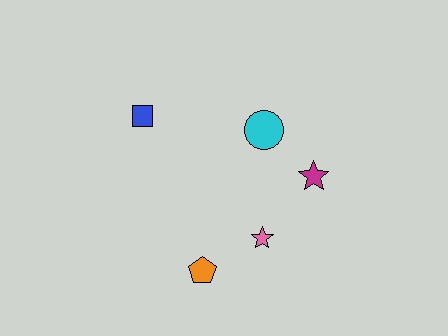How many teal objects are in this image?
There are no teal objects.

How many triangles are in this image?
There are no triangles.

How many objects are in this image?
There are 5 objects.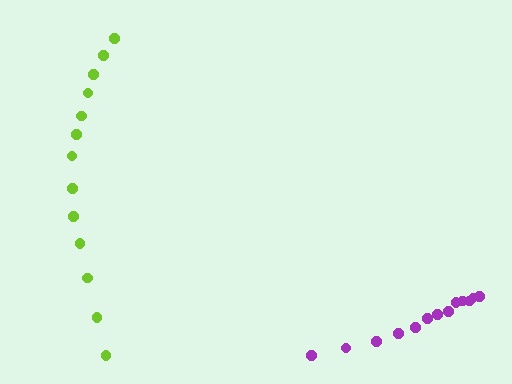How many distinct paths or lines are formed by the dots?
There are 2 distinct paths.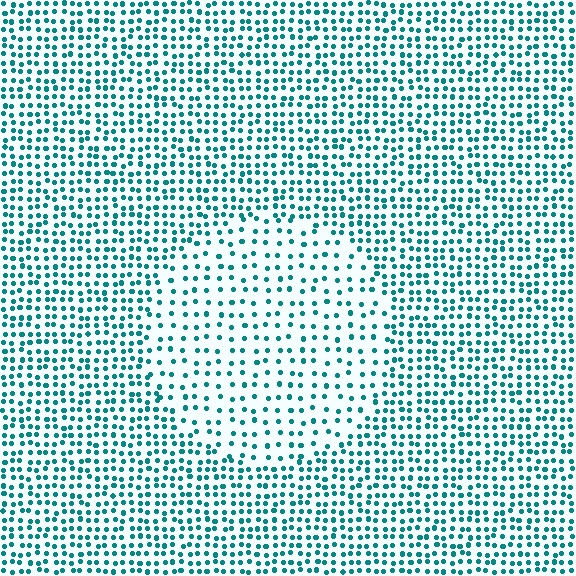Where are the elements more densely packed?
The elements are more densely packed outside the circle boundary.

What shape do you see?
I see a circle.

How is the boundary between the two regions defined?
The boundary is defined by a change in element density (approximately 2.0x ratio). All elements are the same color, size, and shape.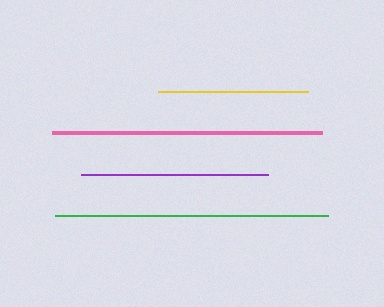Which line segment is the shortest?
The yellow line is the shortest at approximately 150 pixels.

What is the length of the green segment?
The green segment is approximately 272 pixels long.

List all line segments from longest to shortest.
From longest to shortest: green, pink, purple, yellow.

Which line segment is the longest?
The green line is the longest at approximately 272 pixels.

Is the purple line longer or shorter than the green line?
The green line is longer than the purple line.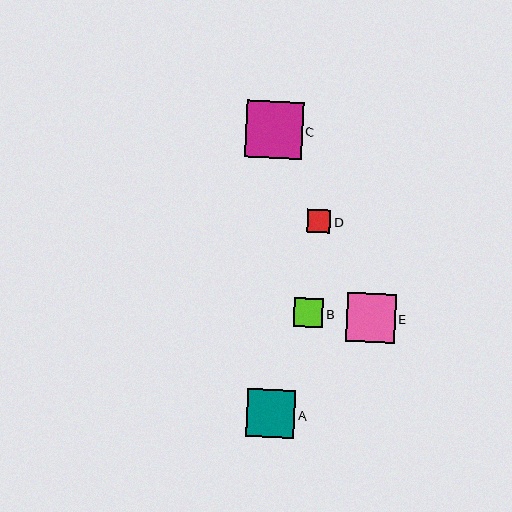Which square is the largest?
Square C is the largest with a size of approximately 56 pixels.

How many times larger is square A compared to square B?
Square A is approximately 1.6 times the size of square B.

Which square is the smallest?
Square D is the smallest with a size of approximately 23 pixels.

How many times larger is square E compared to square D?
Square E is approximately 2.1 times the size of square D.